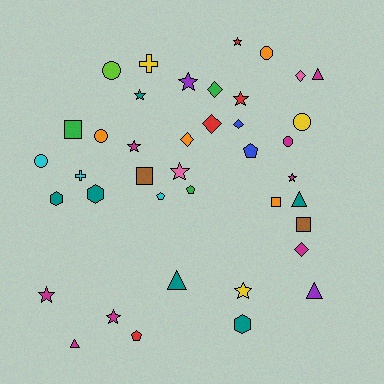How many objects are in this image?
There are 40 objects.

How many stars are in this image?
There are 10 stars.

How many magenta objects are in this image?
There are 8 magenta objects.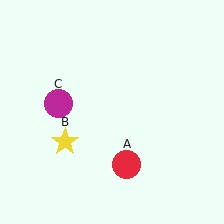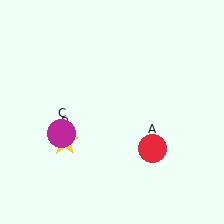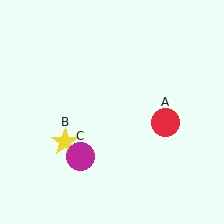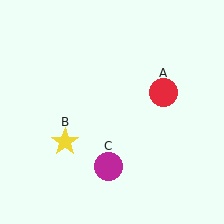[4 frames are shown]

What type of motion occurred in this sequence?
The red circle (object A), magenta circle (object C) rotated counterclockwise around the center of the scene.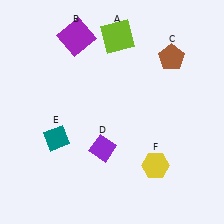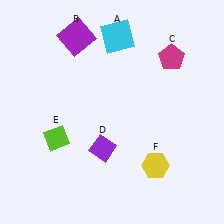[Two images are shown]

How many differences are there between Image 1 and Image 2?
There are 3 differences between the two images.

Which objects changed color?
A changed from lime to cyan. C changed from brown to magenta. E changed from teal to lime.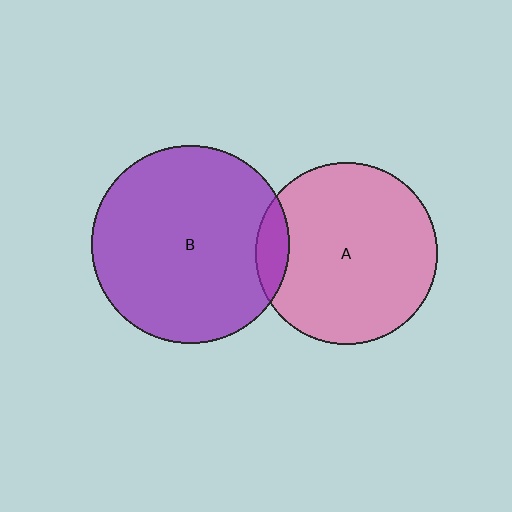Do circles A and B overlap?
Yes.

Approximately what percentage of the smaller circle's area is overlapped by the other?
Approximately 10%.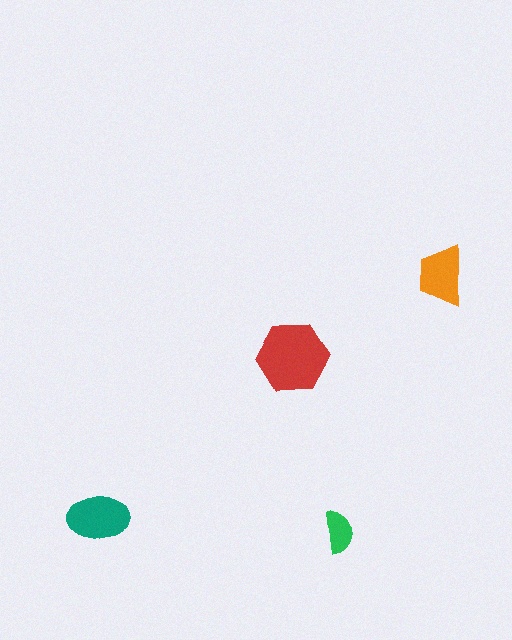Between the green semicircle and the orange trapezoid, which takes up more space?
The orange trapezoid.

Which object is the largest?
The red hexagon.